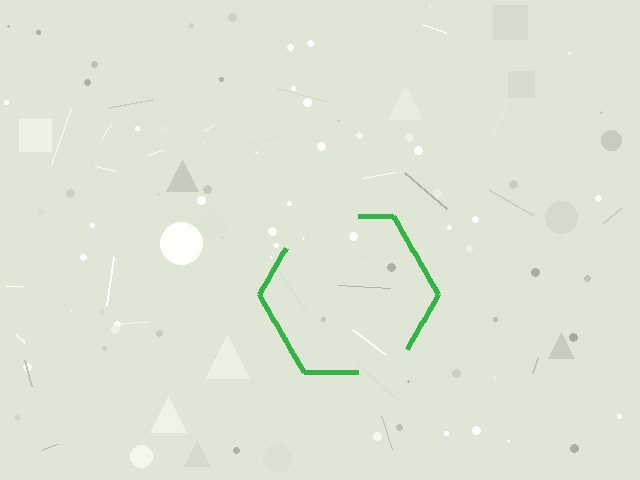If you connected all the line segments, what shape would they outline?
They would outline a hexagon.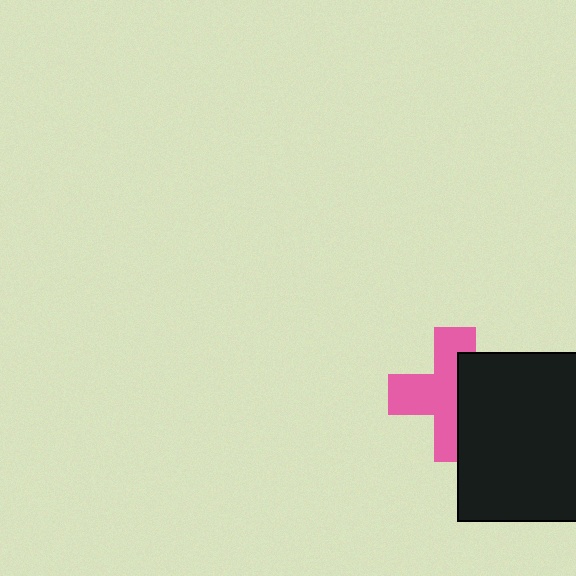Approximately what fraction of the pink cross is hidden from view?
Roughly 42% of the pink cross is hidden behind the black rectangle.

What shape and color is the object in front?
The object in front is a black rectangle.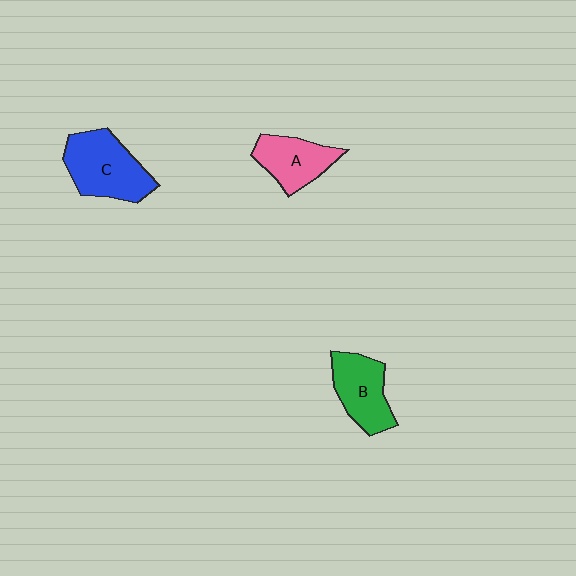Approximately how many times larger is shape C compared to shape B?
Approximately 1.3 times.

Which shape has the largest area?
Shape C (blue).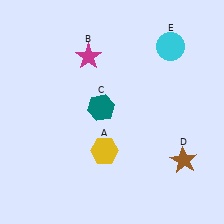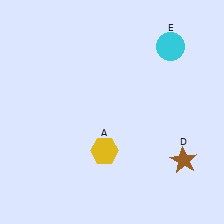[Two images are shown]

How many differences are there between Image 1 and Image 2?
There are 2 differences between the two images.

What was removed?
The teal hexagon (C), the magenta star (B) were removed in Image 2.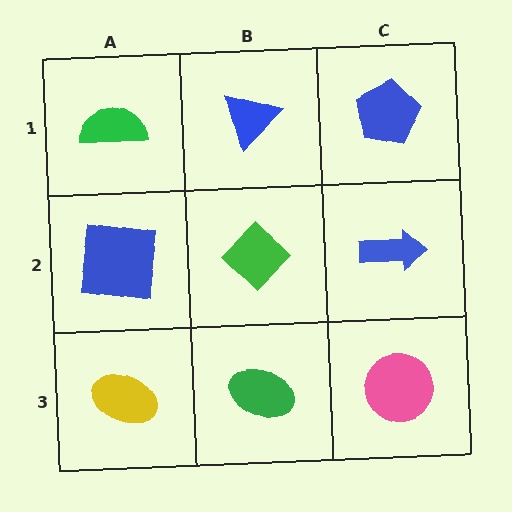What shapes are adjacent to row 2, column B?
A blue triangle (row 1, column B), a green ellipse (row 3, column B), a blue square (row 2, column A), a blue arrow (row 2, column C).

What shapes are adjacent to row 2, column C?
A blue pentagon (row 1, column C), a pink circle (row 3, column C), a green diamond (row 2, column B).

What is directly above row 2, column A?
A green semicircle.